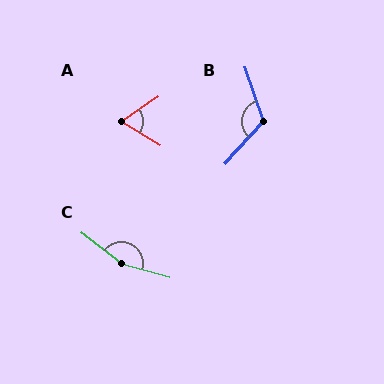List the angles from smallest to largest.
A (67°), B (119°), C (157°).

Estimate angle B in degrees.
Approximately 119 degrees.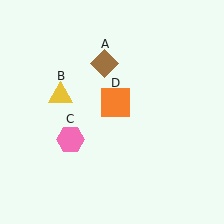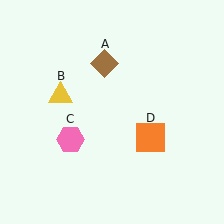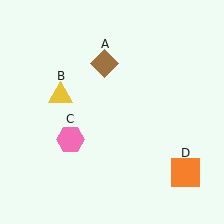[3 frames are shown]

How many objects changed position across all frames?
1 object changed position: orange square (object D).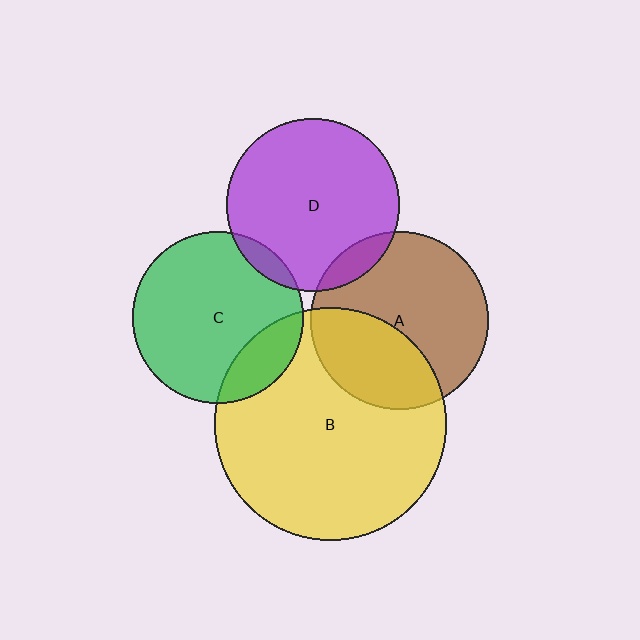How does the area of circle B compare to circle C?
Approximately 1.8 times.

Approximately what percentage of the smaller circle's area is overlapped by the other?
Approximately 10%.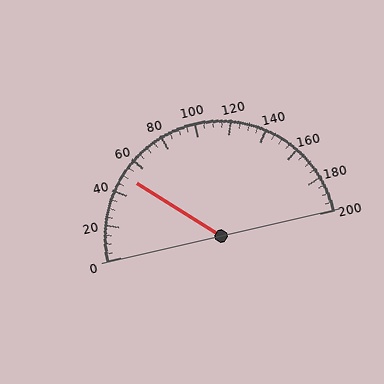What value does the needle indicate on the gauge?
The needle indicates approximately 50.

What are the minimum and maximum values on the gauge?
The gauge ranges from 0 to 200.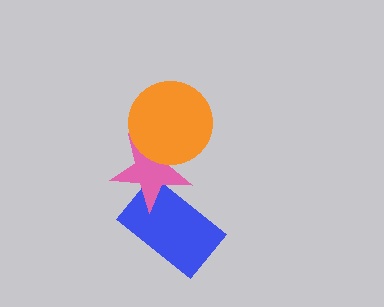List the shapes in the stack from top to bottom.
From top to bottom: the orange circle, the pink star, the blue rectangle.